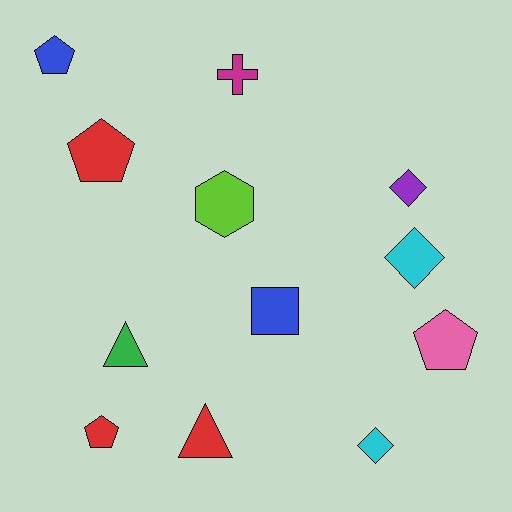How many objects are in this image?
There are 12 objects.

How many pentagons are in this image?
There are 4 pentagons.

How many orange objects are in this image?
There are no orange objects.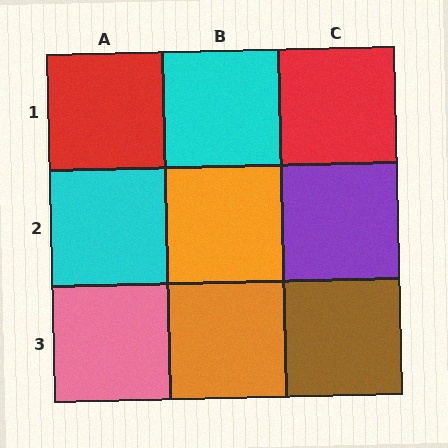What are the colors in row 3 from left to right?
Pink, orange, brown.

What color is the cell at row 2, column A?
Cyan.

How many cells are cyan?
2 cells are cyan.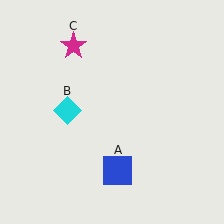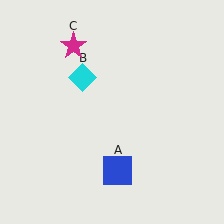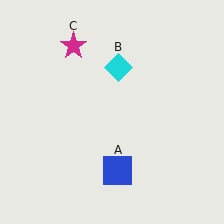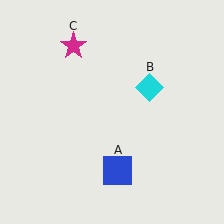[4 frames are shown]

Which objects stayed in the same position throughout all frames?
Blue square (object A) and magenta star (object C) remained stationary.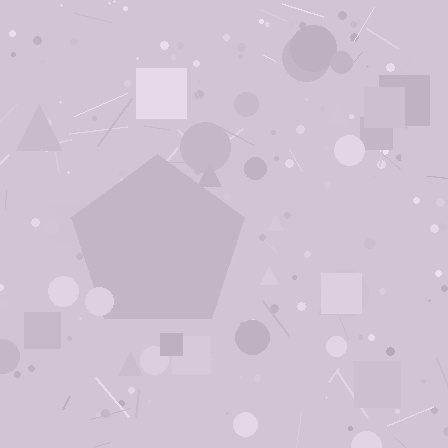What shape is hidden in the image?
A pentagon is hidden in the image.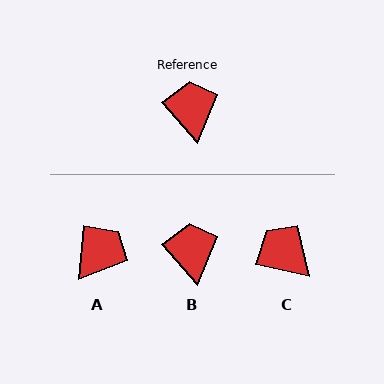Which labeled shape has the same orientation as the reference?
B.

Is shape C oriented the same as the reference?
No, it is off by about 36 degrees.